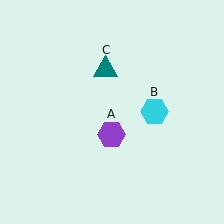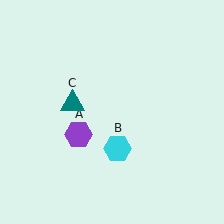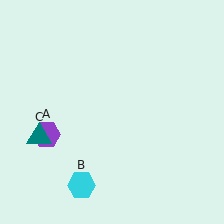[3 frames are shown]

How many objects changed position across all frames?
3 objects changed position: purple hexagon (object A), cyan hexagon (object B), teal triangle (object C).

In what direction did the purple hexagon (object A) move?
The purple hexagon (object A) moved left.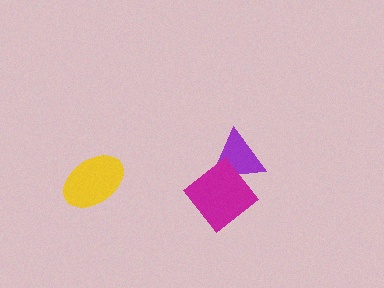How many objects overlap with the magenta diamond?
1 object overlaps with the magenta diamond.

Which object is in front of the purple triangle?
The magenta diamond is in front of the purple triangle.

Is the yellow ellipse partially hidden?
No, no other shape covers it.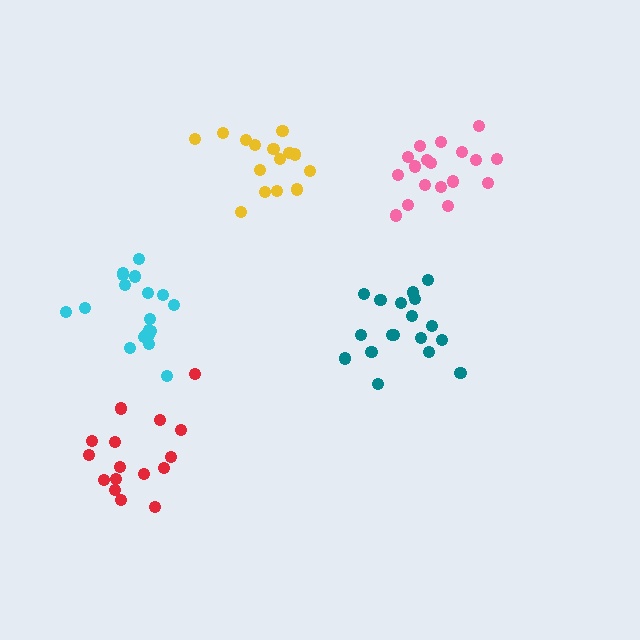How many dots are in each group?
Group 1: 19 dots, Group 2: 18 dots, Group 3: 16 dots, Group 4: 16 dots, Group 5: 18 dots (87 total).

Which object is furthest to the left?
The cyan cluster is leftmost.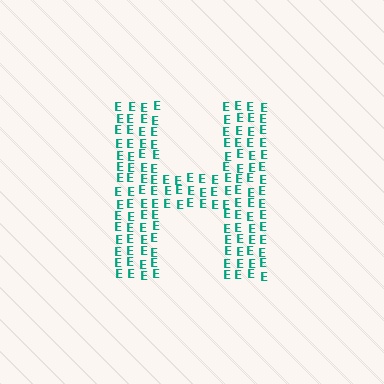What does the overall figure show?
The overall figure shows the letter H.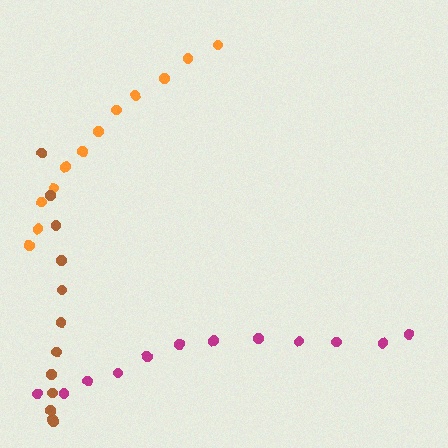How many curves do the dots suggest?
There are 3 distinct paths.